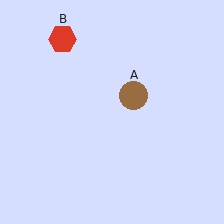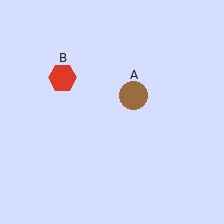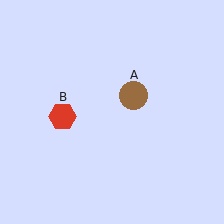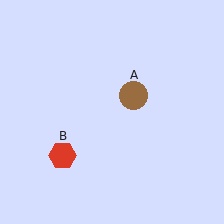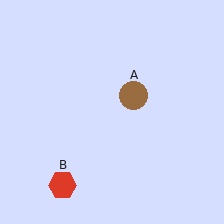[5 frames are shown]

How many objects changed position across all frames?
1 object changed position: red hexagon (object B).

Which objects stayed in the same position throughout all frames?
Brown circle (object A) remained stationary.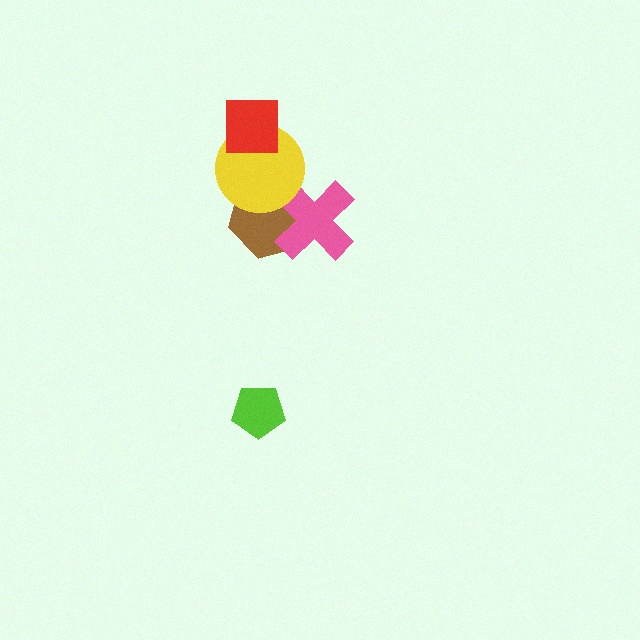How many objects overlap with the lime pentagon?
0 objects overlap with the lime pentagon.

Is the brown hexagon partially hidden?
Yes, it is partially covered by another shape.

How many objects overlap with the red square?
1 object overlaps with the red square.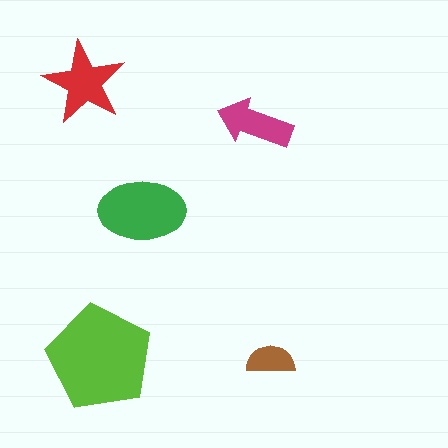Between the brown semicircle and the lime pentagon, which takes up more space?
The lime pentagon.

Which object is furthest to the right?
The brown semicircle is rightmost.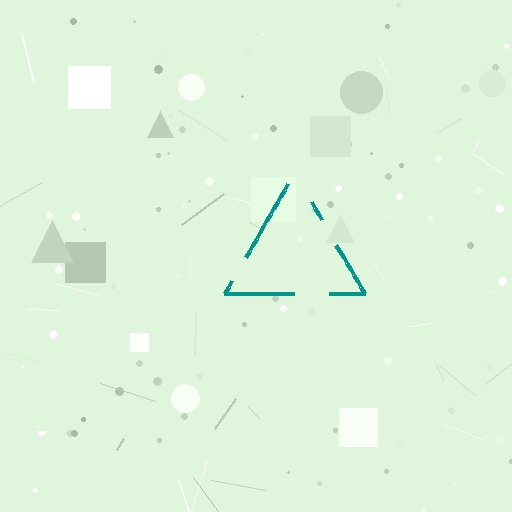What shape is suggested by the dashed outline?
The dashed outline suggests a triangle.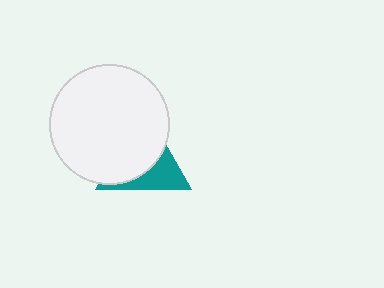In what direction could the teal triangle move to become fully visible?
The teal triangle could move toward the lower-right. That would shift it out from behind the white circle entirely.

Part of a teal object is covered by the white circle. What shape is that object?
It is a triangle.